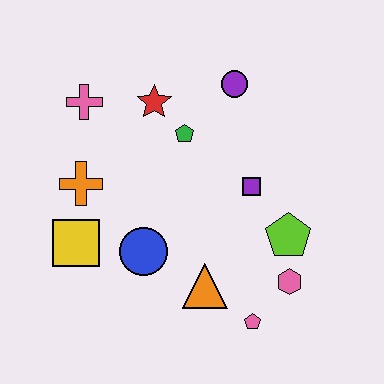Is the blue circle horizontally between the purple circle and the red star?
No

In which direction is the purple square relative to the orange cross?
The purple square is to the right of the orange cross.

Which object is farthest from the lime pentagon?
The pink cross is farthest from the lime pentagon.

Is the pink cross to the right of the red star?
No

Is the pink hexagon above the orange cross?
No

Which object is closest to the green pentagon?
The red star is closest to the green pentagon.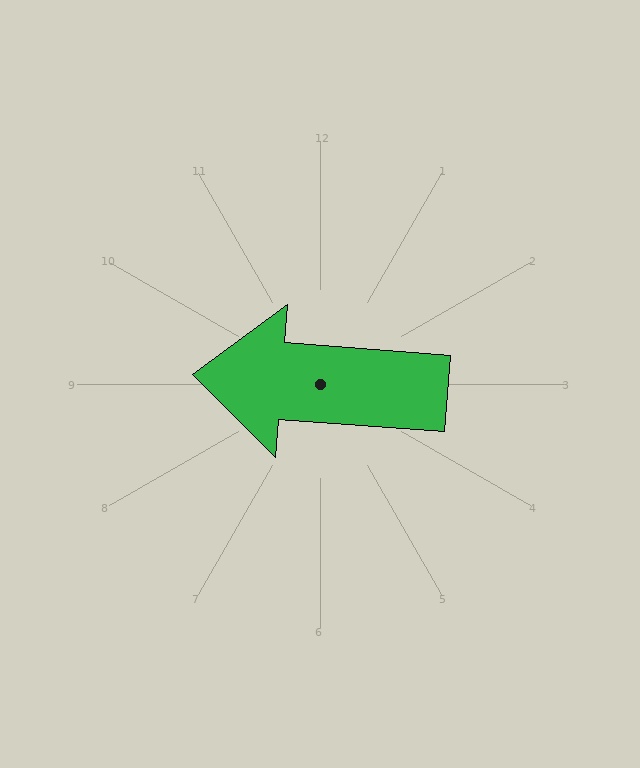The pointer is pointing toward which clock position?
Roughly 9 o'clock.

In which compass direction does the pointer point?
West.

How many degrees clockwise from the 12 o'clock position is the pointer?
Approximately 274 degrees.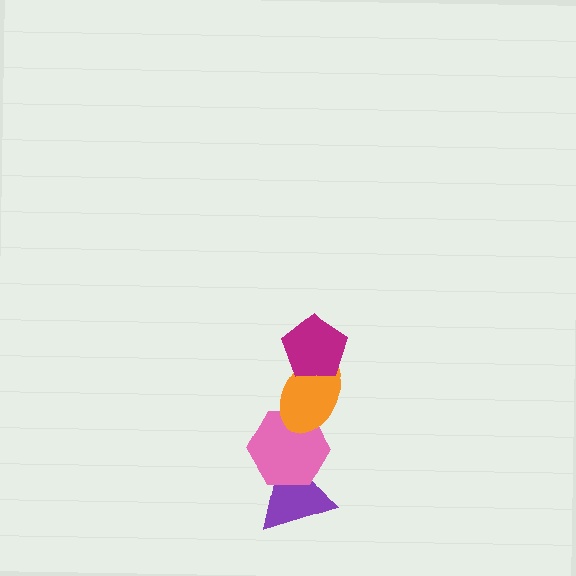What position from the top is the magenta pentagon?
The magenta pentagon is 1st from the top.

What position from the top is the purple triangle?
The purple triangle is 4th from the top.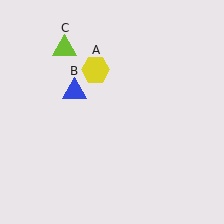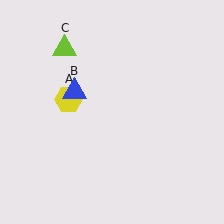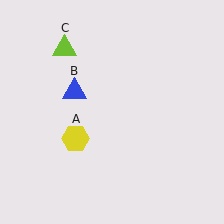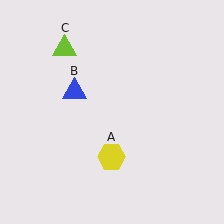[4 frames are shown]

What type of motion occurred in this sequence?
The yellow hexagon (object A) rotated counterclockwise around the center of the scene.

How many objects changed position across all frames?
1 object changed position: yellow hexagon (object A).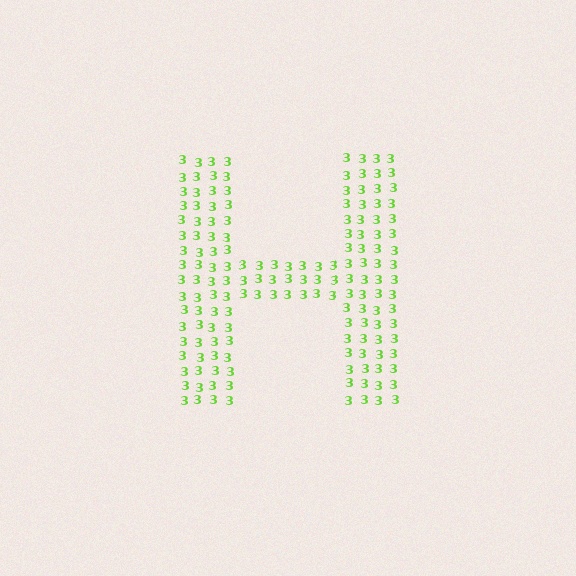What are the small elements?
The small elements are digit 3's.